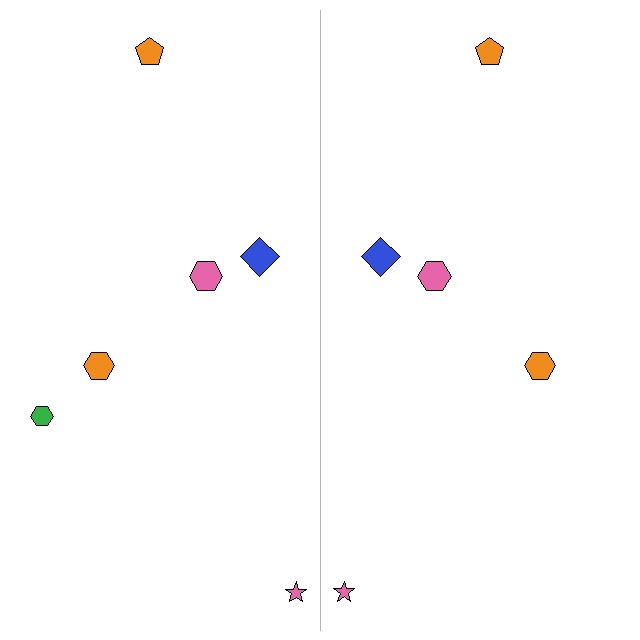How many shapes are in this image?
There are 11 shapes in this image.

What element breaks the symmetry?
A green hexagon is missing from the right side.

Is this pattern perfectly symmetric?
No, the pattern is not perfectly symmetric. A green hexagon is missing from the right side.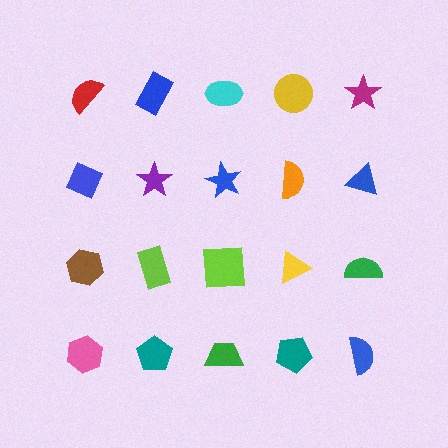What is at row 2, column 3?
A blue star.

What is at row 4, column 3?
A green trapezoid.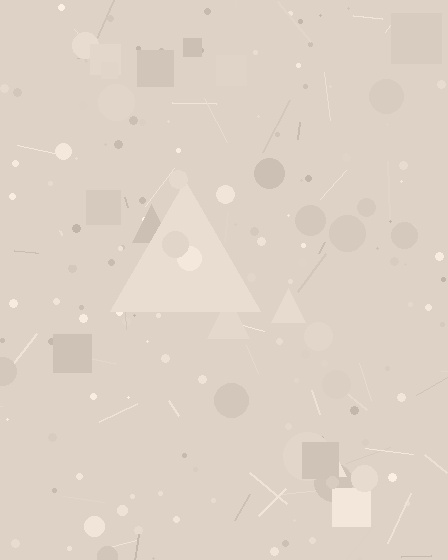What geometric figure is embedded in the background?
A triangle is embedded in the background.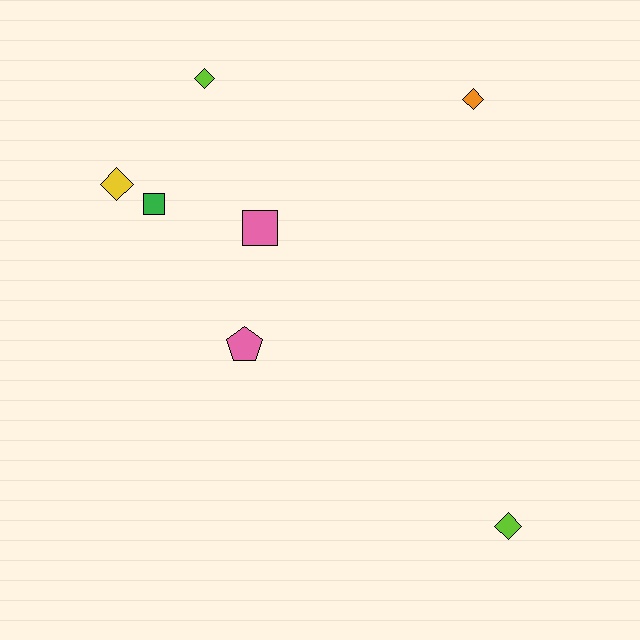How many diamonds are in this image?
There are 4 diamonds.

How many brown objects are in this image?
There are no brown objects.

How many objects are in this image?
There are 7 objects.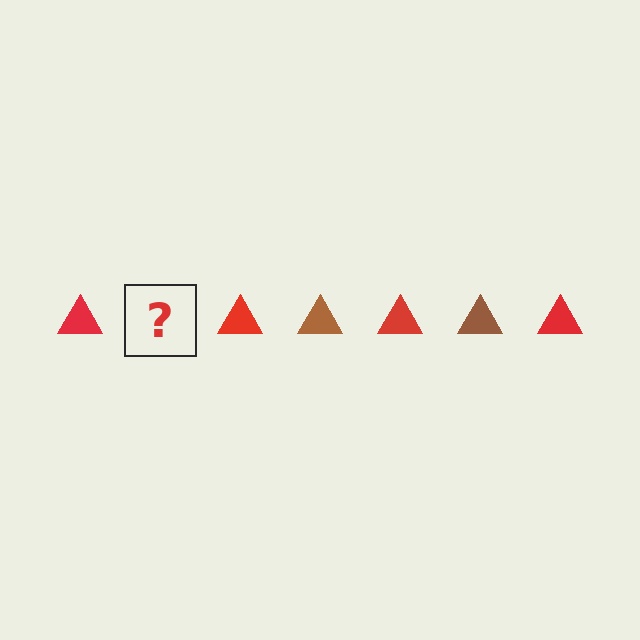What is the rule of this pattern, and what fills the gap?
The rule is that the pattern cycles through red, brown triangles. The gap should be filled with a brown triangle.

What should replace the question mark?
The question mark should be replaced with a brown triangle.